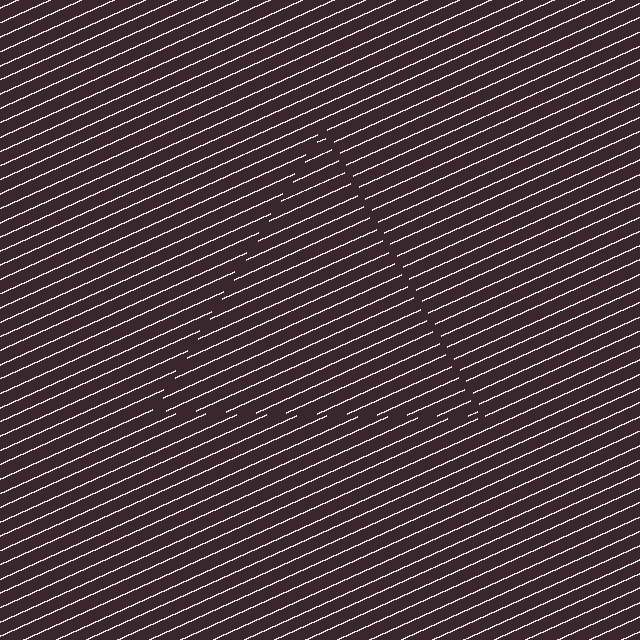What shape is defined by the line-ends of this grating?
An illusory triangle. The interior of the shape contains the same grating, shifted by half a period — the contour is defined by the phase discontinuity where line-ends from the inner and outer gratings abut.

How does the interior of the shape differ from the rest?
The interior of the shape contains the same grating, shifted by half a period — the contour is defined by the phase discontinuity where line-ends from the inner and outer gratings abut.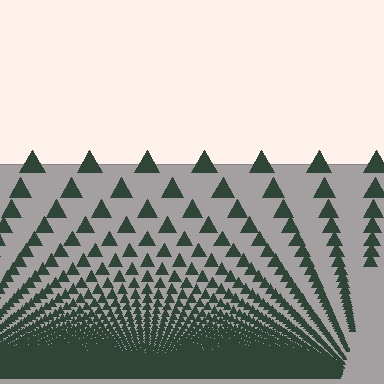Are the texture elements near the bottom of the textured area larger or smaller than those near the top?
Smaller. The gradient is inverted — elements near the bottom are smaller and denser.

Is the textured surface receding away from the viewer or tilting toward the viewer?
The surface appears to tilt toward the viewer. Texture elements get larger and sparser toward the top.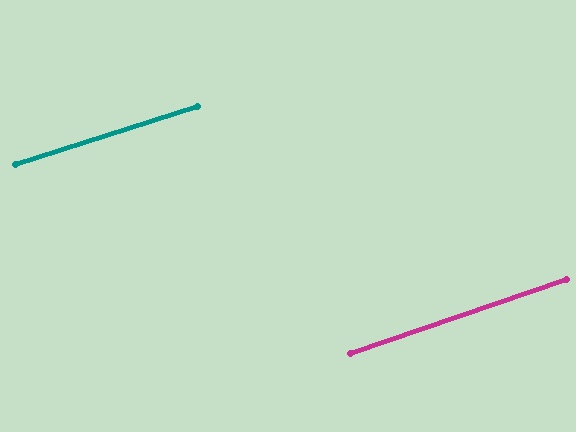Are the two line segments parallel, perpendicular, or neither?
Parallel — their directions differ by only 1.2°.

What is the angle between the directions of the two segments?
Approximately 1 degree.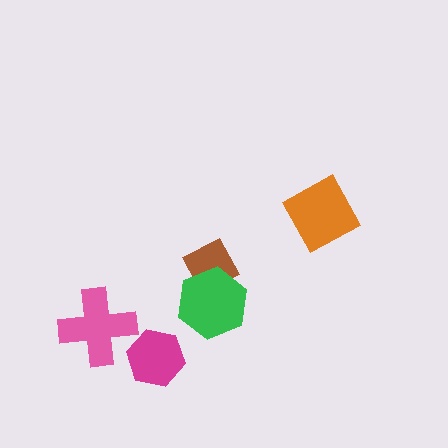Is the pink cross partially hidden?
No, no other shape covers it.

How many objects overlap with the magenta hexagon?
0 objects overlap with the magenta hexagon.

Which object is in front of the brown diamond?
The green hexagon is in front of the brown diamond.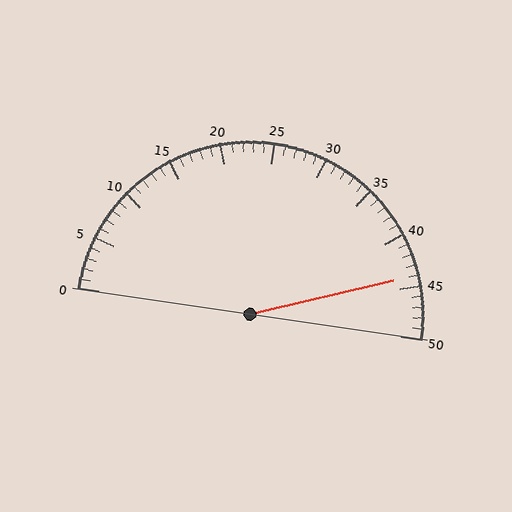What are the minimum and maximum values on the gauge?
The gauge ranges from 0 to 50.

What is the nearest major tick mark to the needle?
The nearest major tick mark is 45.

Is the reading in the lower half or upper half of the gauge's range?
The reading is in the upper half of the range (0 to 50).